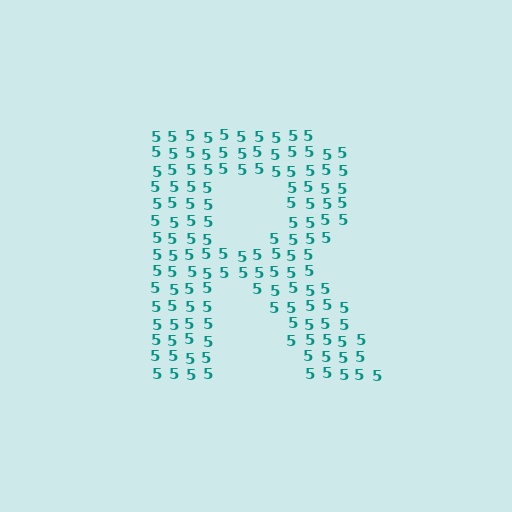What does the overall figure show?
The overall figure shows the letter R.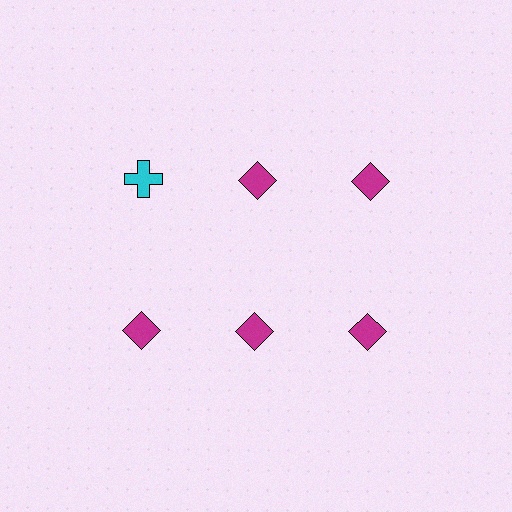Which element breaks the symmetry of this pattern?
The cyan cross in the top row, leftmost column breaks the symmetry. All other shapes are magenta diamonds.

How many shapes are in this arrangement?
There are 6 shapes arranged in a grid pattern.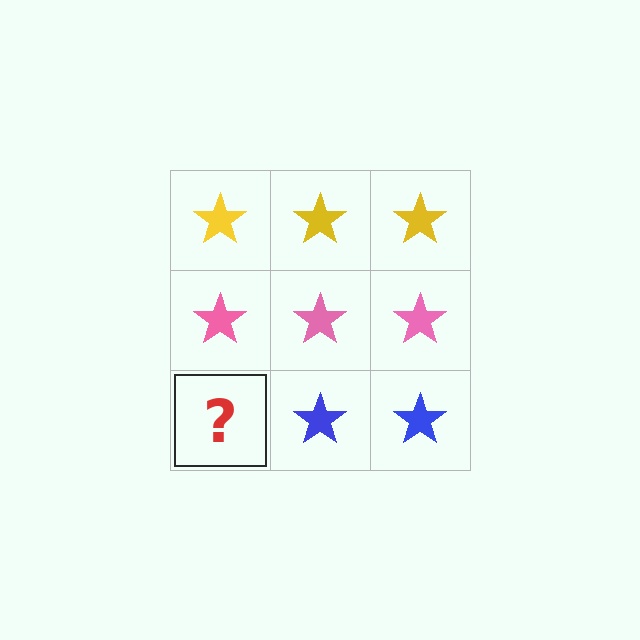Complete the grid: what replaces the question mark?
The question mark should be replaced with a blue star.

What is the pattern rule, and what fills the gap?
The rule is that each row has a consistent color. The gap should be filled with a blue star.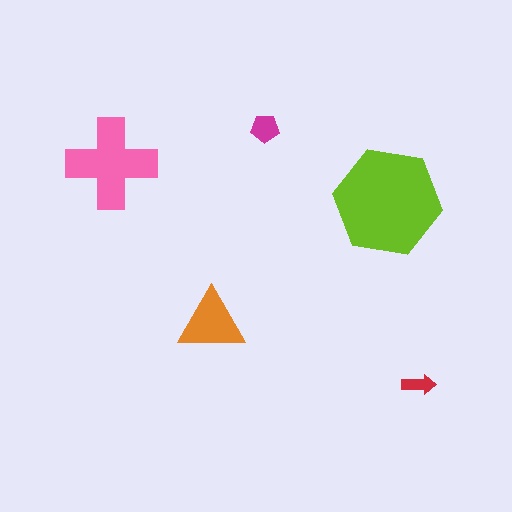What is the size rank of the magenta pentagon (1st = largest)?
4th.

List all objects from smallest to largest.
The red arrow, the magenta pentagon, the orange triangle, the pink cross, the lime hexagon.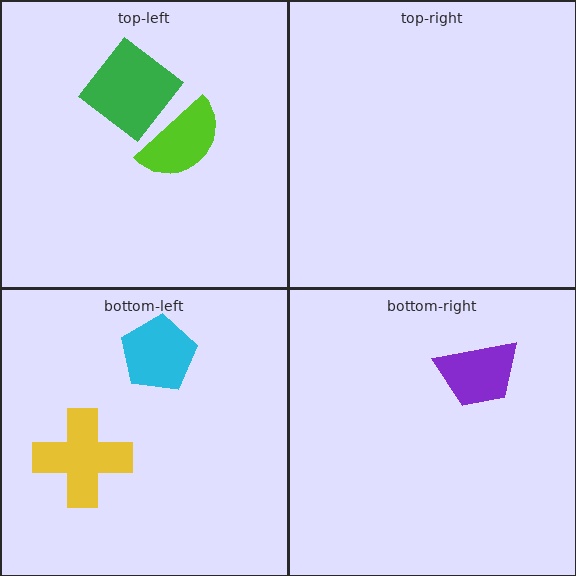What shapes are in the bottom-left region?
The yellow cross, the cyan pentagon.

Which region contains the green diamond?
The top-left region.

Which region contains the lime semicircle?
The top-left region.